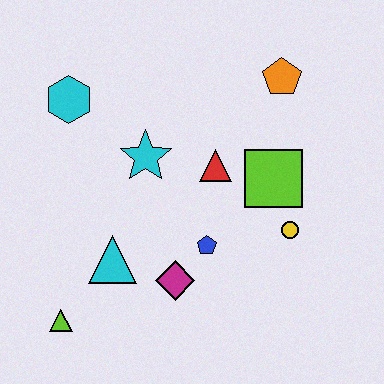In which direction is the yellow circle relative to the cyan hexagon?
The yellow circle is to the right of the cyan hexagon.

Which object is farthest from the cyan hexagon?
The yellow circle is farthest from the cyan hexagon.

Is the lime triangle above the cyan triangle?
No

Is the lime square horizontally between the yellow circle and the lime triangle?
Yes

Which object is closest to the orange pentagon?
The lime square is closest to the orange pentagon.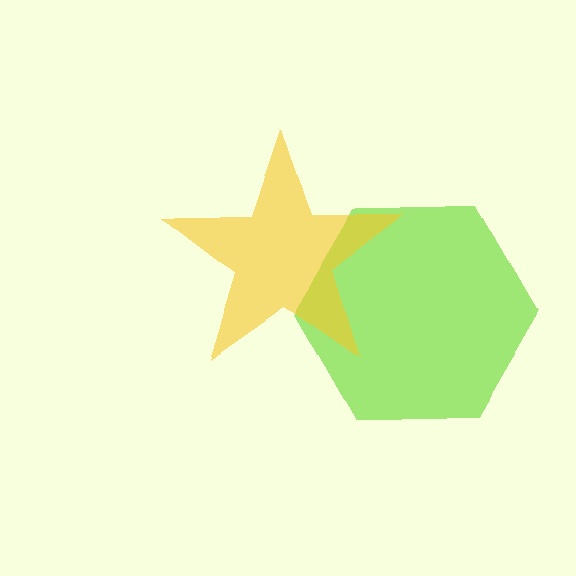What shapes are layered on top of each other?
The layered shapes are: a lime hexagon, a yellow star.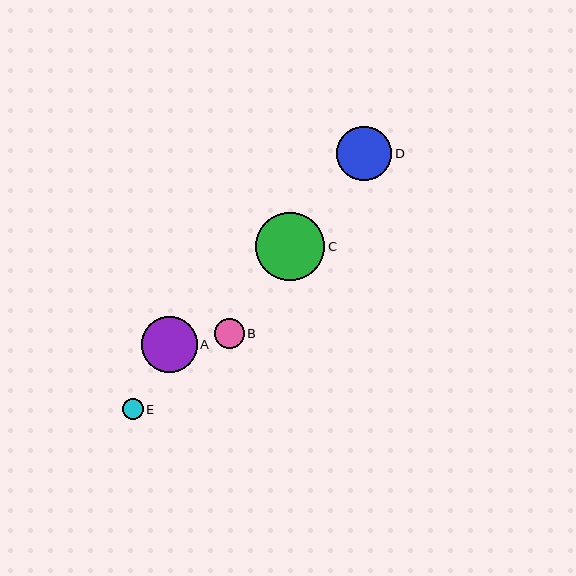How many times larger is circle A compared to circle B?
Circle A is approximately 1.9 times the size of circle B.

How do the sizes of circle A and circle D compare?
Circle A and circle D are approximately the same size.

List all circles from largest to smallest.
From largest to smallest: C, A, D, B, E.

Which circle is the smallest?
Circle E is the smallest with a size of approximately 21 pixels.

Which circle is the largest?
Circle C is the largest with a size of approximately 69 pixels.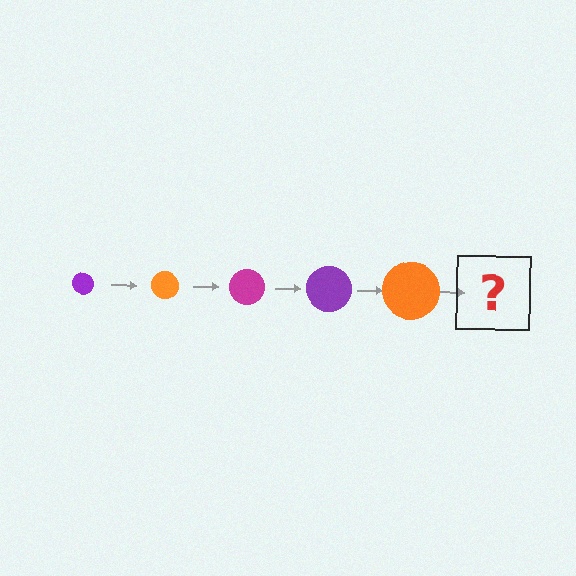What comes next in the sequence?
The next element should be a magenta circle, larger than the previous one.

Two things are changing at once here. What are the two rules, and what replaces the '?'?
The two rules are that the circle grows larger each step and the color cycles through purple, orange, and magenta. The '?' should be a magenta circle, larger than the previous one.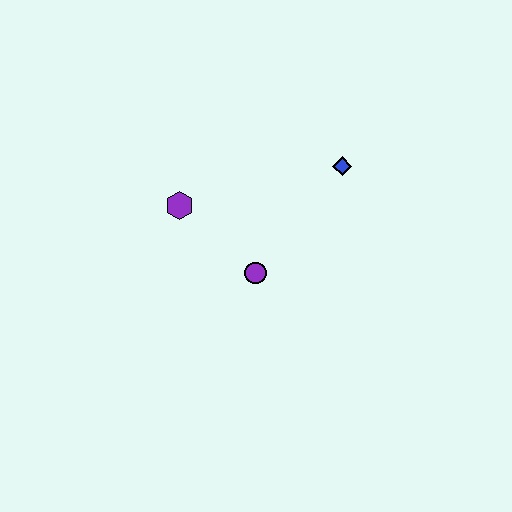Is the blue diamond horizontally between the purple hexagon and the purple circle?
No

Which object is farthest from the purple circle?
The blue diamond is farthest from the purple circle.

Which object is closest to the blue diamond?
The purple circle is closest to the blue diamond.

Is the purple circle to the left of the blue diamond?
Yes